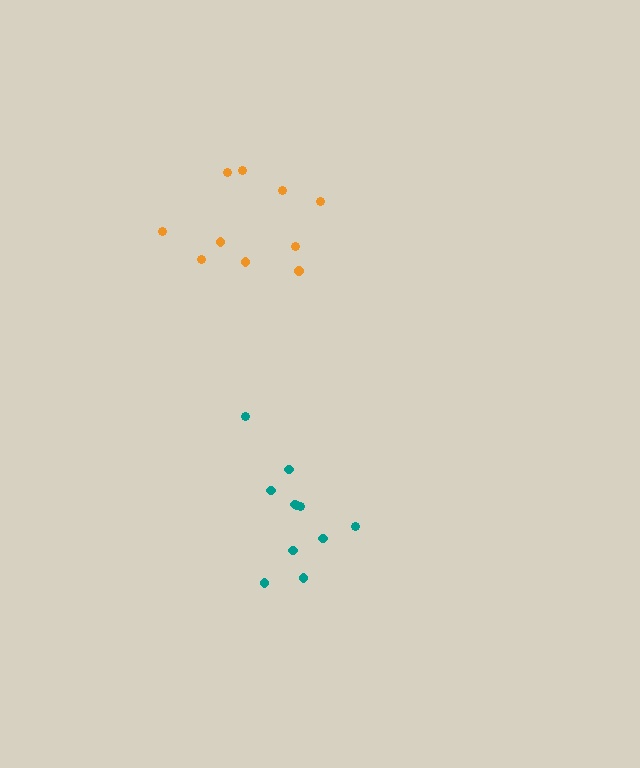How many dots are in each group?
Group 1: 11 dots, Group 2: 10 dots (21 total).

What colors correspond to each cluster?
The clusters are colored: teal, orange.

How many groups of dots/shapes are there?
There are 2 groups.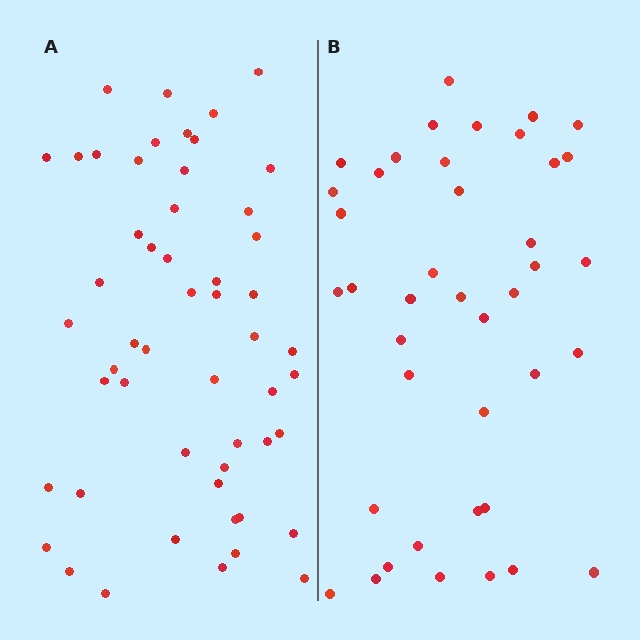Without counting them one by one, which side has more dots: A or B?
Region A (the left region) has more dots.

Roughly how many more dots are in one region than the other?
Region A has roughly 12 or so more dots than region B.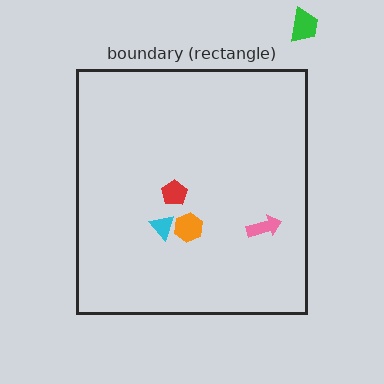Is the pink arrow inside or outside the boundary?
Inside.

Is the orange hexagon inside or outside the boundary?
Inside.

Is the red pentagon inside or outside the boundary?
Inside.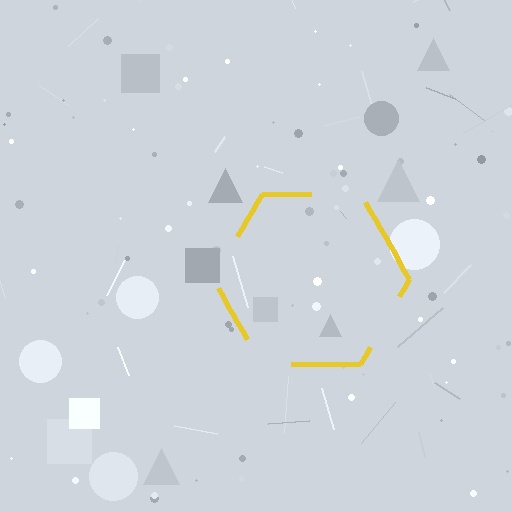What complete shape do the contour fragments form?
The contour fragments form a hexagon.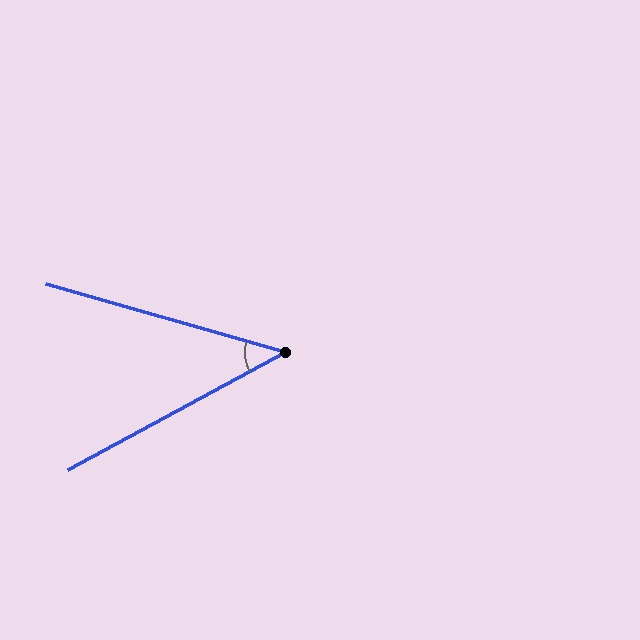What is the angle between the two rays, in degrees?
Approximately 44 degrees.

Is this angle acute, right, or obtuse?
It is acute.